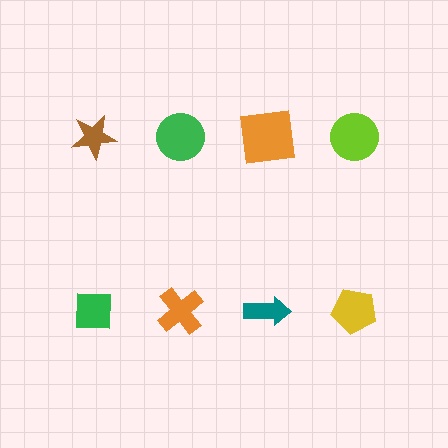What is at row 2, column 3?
A teal arrow.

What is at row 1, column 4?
A lime circle.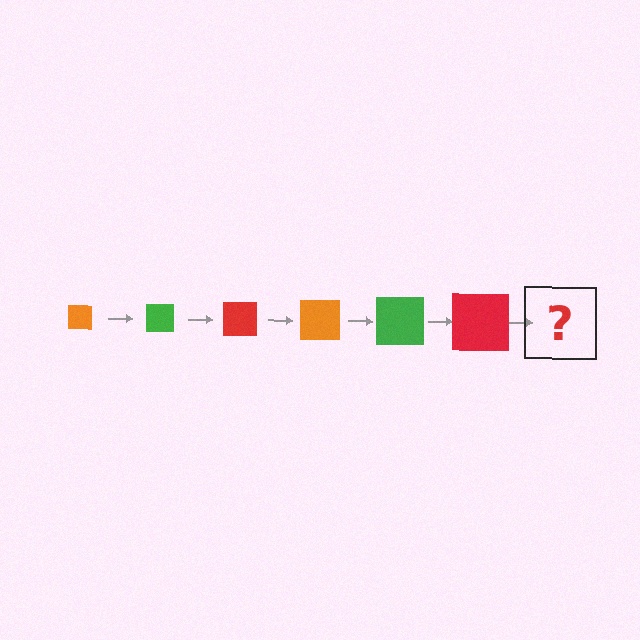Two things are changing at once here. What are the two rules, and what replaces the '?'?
The two rules are that the square grows larger each step and the color cycles through orange, green, and red. The '?' should be an orange square, larger than the previous one.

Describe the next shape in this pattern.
It should be an orange square, larger than the previous one.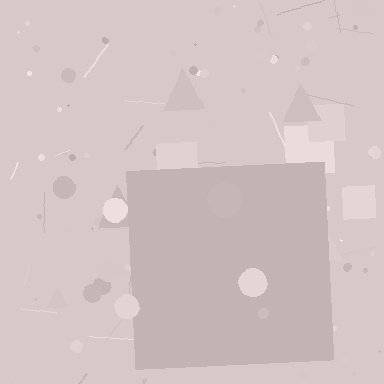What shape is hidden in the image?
A square is hidden in the image.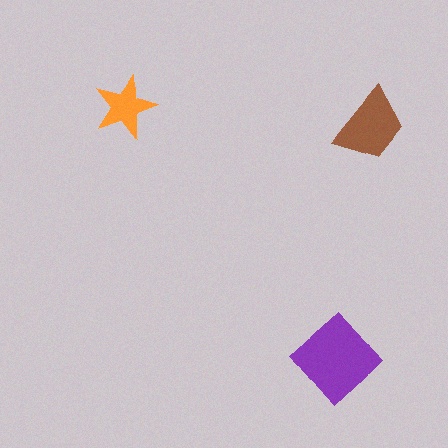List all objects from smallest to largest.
The orange star, the brown trapezoid, the purple diamond.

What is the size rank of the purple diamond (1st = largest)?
1st.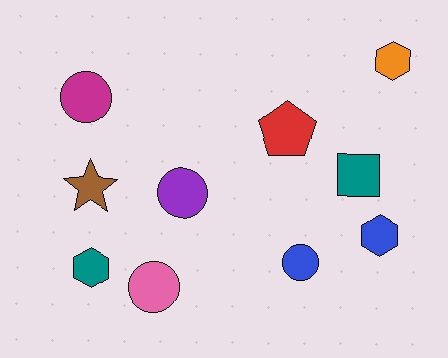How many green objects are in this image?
There are no green objects.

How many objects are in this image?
There are 10 objects.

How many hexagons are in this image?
There are 3 hexagons.